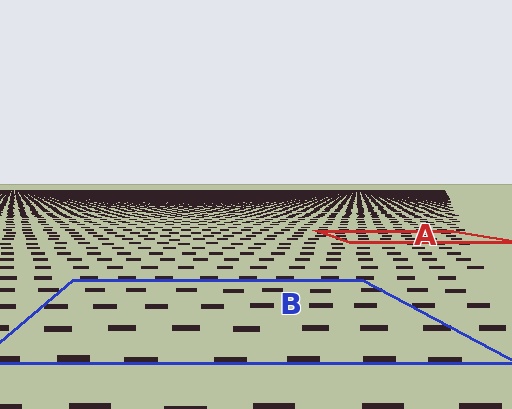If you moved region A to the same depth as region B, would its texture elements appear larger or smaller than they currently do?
They would appear larger. At a closer depth, the same texture elements are projected at a bigger on-screen size.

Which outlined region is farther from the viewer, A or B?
Region A is farther from the viewer — the texture elements inside it appear smaller and more densely packed.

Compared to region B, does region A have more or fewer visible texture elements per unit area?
Region A has more texture elements per unit area — they are packed more densely because it is farther away.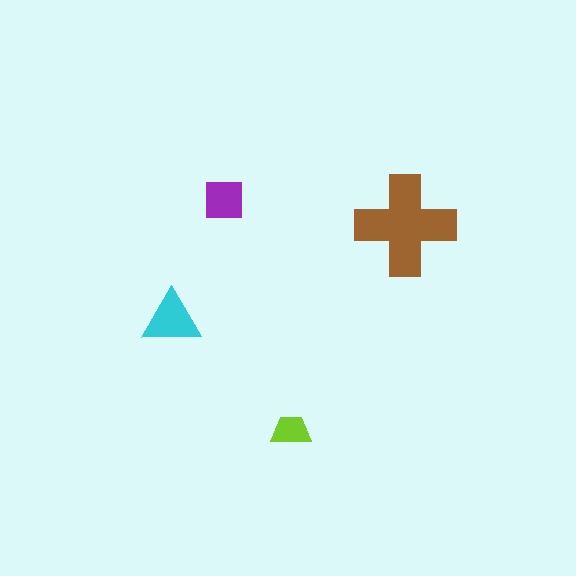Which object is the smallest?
The lime trapezoid.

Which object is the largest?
The brown cross.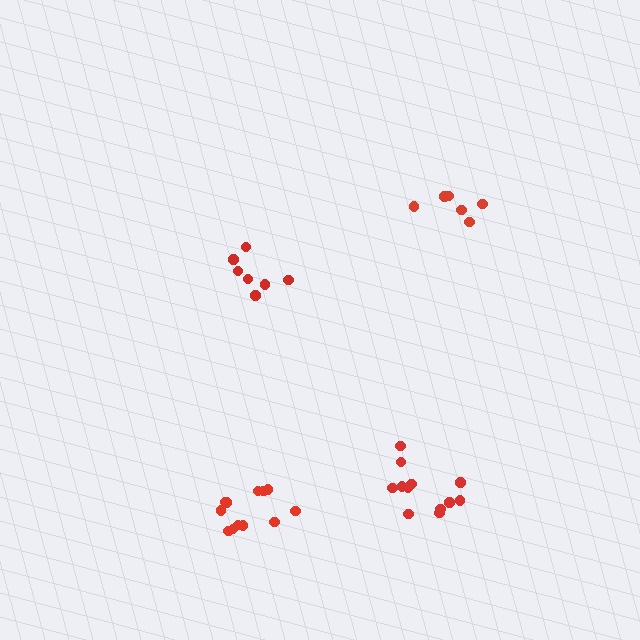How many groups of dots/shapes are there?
There are 4 groups.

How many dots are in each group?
Group 1: 7 dots, Group 2: 7 dots, Group 3: 12 dots, Group 4: 12 dots (38 total).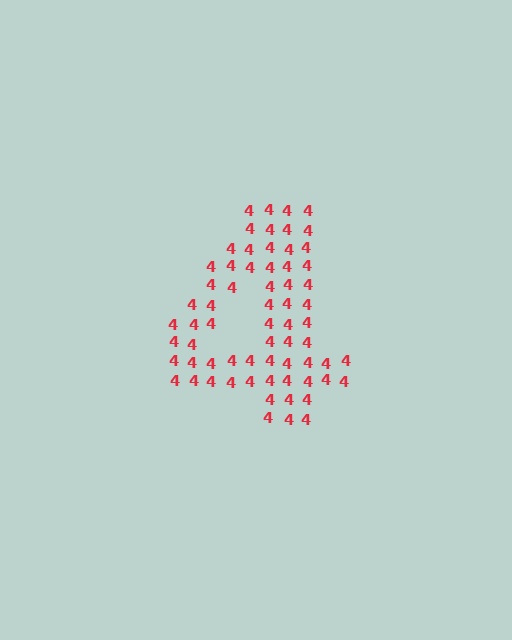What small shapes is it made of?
It is made of small digit 4's.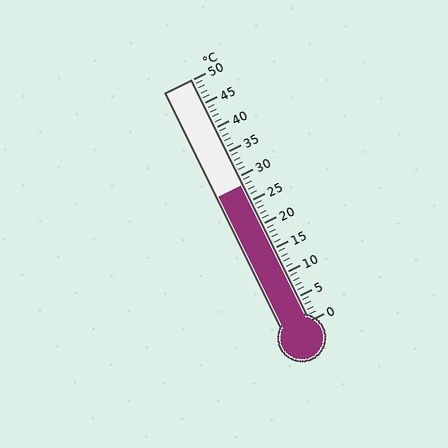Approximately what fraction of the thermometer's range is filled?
The thermometer is filled to approximately 55% of its range.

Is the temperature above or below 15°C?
The temperature is above 15°C.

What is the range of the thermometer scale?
The thermometer scale ranges from 0°C to 50°C.